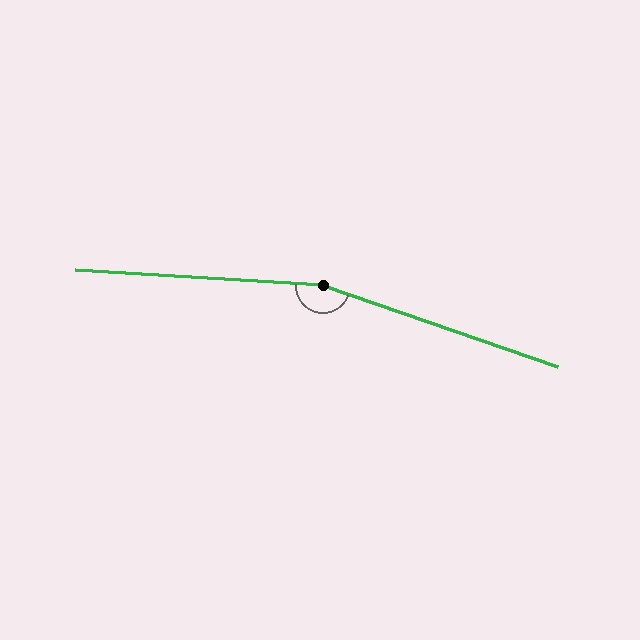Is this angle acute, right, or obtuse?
It is obtuse.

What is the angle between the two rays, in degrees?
Approximately 165 degrees.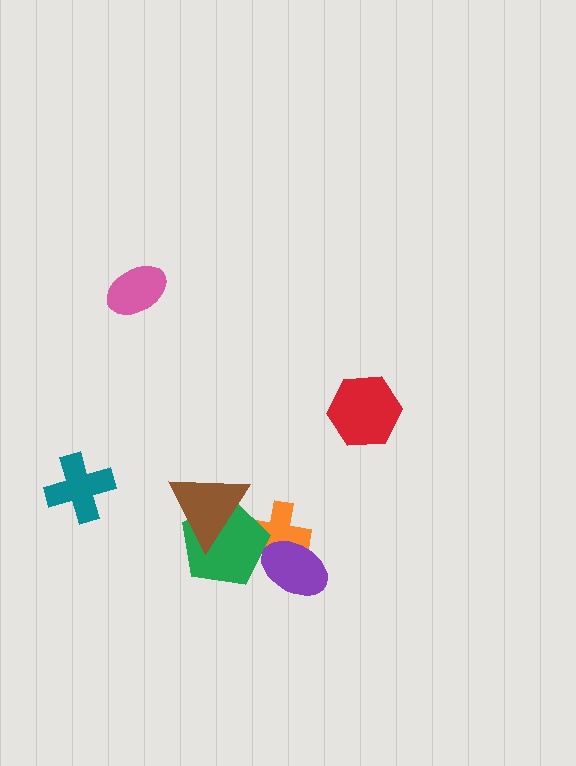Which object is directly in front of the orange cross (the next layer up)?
The green pentagon is directly in front of the orange cross.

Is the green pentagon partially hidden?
Yes, it is partially covered by another shape.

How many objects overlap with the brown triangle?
1 object overlaps with the brown triangle.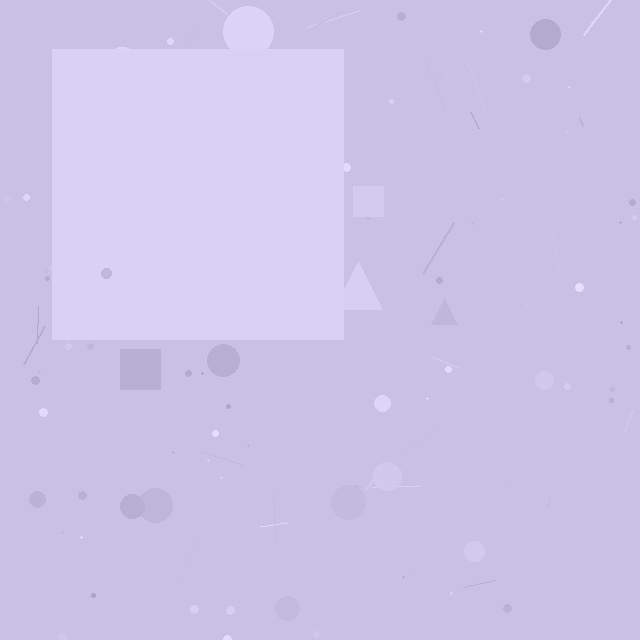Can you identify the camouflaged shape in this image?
The camouflaged shape is a square.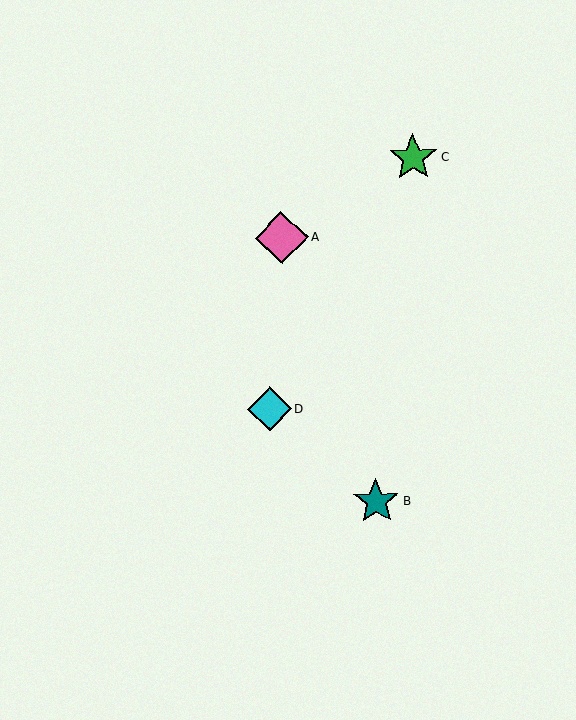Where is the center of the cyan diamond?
The center of the cyan diamond is at (269, 409).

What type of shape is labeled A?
Shape A is a pink diamond.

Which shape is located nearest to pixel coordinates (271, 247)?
The pink diamond (labeled A) at (282, 238) is nearest to that location.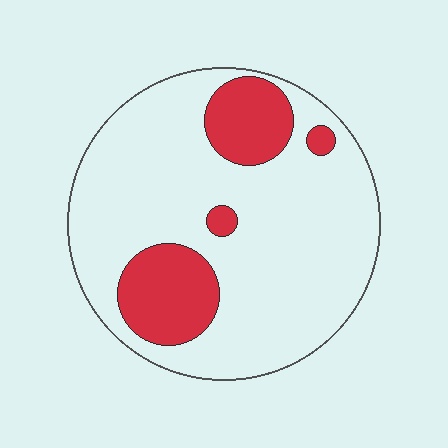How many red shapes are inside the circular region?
4.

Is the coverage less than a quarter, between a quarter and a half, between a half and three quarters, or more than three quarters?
Less than a quarter.